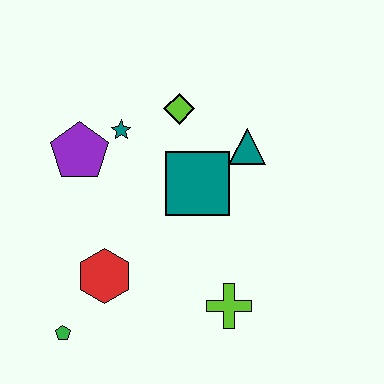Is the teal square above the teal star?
No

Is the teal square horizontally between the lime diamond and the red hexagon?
No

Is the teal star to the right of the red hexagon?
Yes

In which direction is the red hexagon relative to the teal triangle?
The red hexagon is to the left of the teal triangle.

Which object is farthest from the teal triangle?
The green pentagon is farthest from the teal triangle.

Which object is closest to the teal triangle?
The teal square is closest to the teal triangle.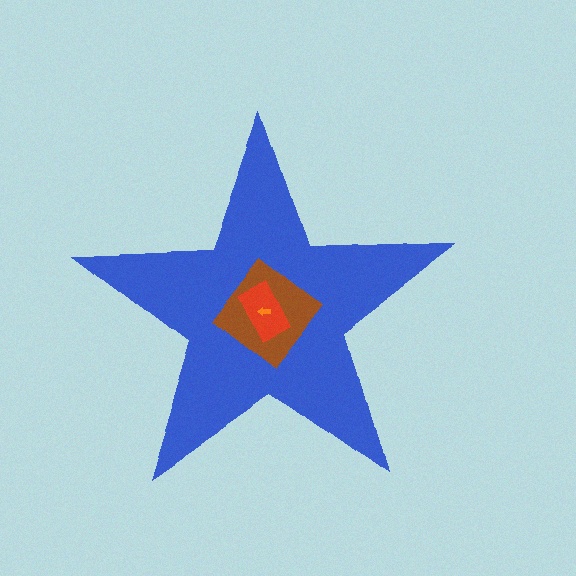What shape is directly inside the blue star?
The brown diamond.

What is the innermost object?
The orange arrow.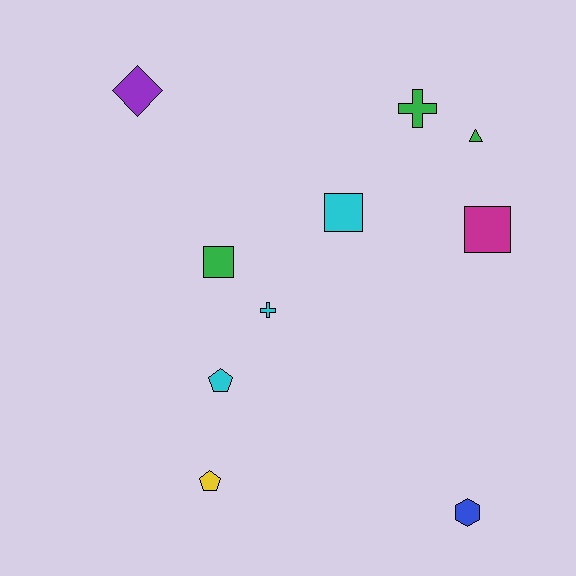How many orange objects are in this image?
There are no orange objects.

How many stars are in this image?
There are no stars.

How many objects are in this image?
There are 10 objects.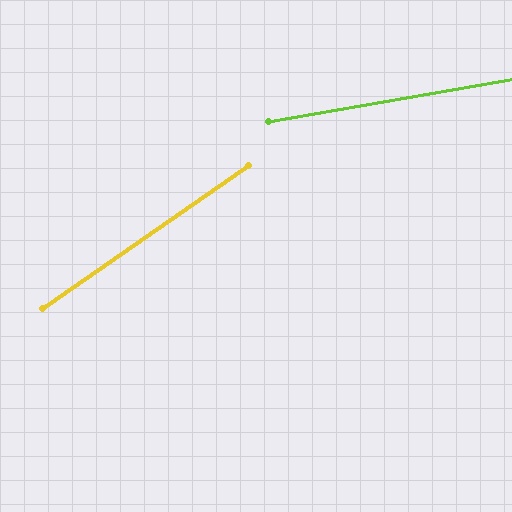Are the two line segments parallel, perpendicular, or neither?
Neither parallel nor perpendicular — they differ by about 25°.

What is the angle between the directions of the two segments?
Approximately 25 degrees.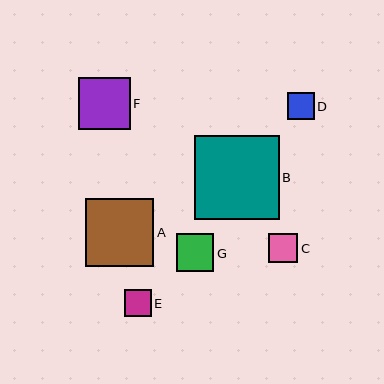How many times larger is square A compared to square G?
Square A is approximately 1.8 times the size of square G.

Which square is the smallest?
Square E is the smallest with a size of approximately 27 pixels.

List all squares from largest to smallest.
From largest to smallest: B, A, F, G, C, D, E.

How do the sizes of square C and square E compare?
Square C and square E are approximately the same size.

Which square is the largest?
Square B is the largest with a size of approximately 84 pixels.